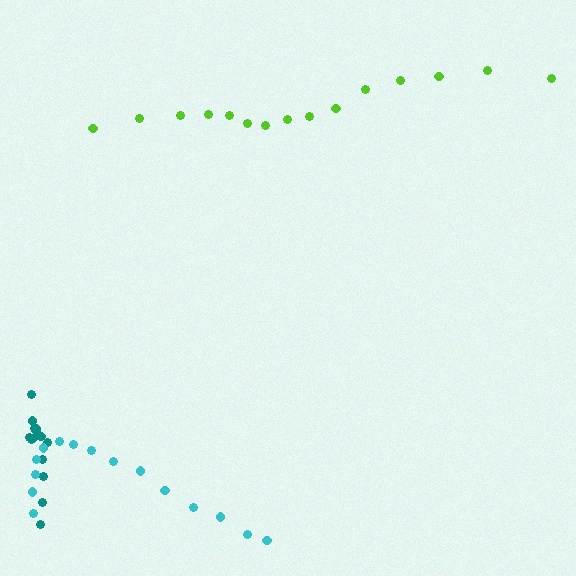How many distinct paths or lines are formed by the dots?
There are 3 distinct paths.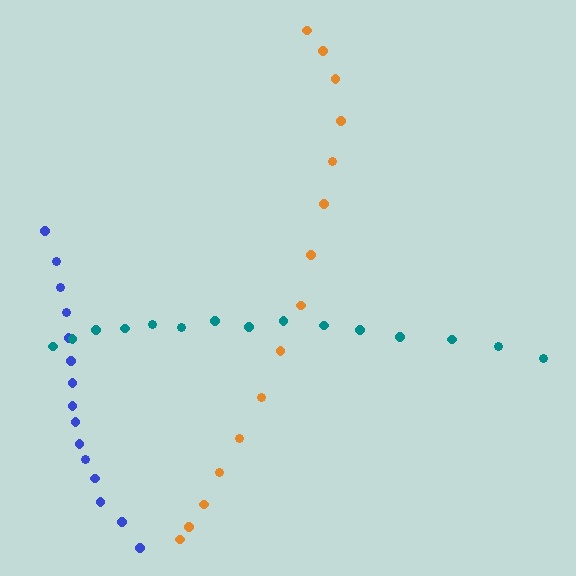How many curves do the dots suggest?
There are 3 distinct paths.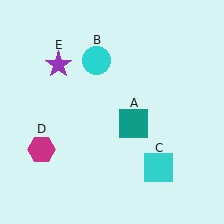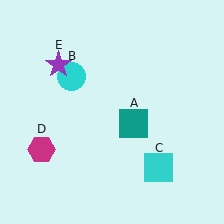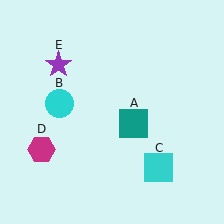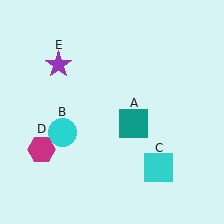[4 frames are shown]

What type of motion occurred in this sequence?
The cyan circle (object B) rotated counterclockwise around the center of the scene.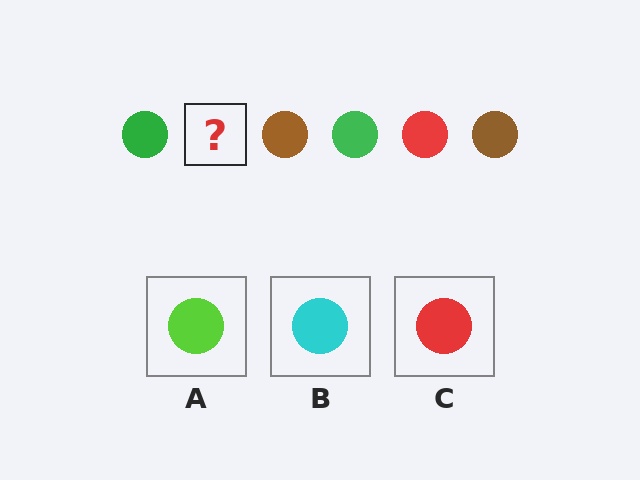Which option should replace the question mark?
Option C.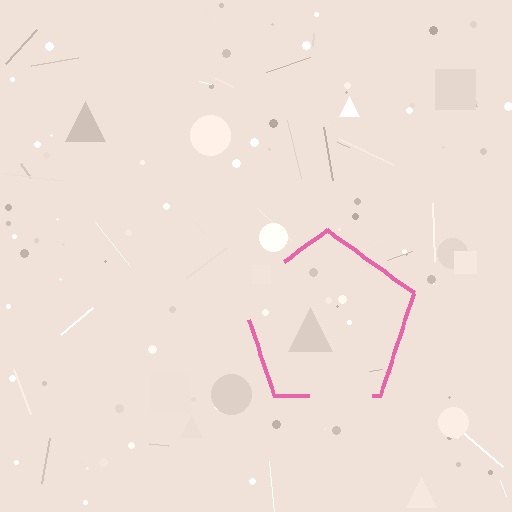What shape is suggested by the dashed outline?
The dashed outline suggests a pentagon.